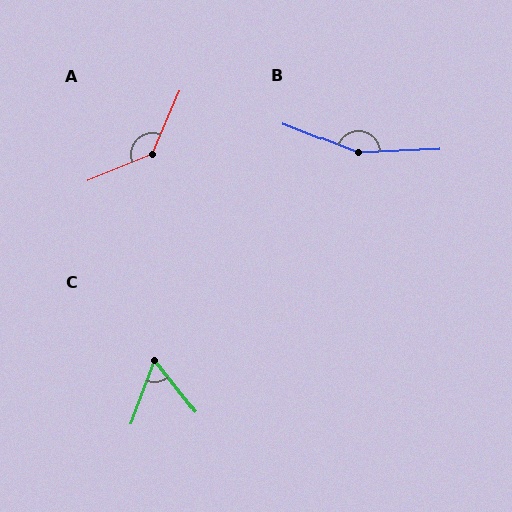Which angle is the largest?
B, at approximately 156 degrees.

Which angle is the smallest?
C, at approximately 59 degrees.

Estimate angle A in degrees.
Approximately 135 degrees.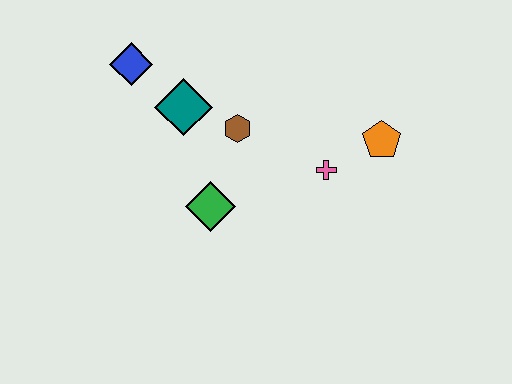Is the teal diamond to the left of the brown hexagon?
Yes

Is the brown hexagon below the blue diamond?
Yes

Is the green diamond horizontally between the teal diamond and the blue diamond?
No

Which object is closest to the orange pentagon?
The pink cross is closest to the orange pentagon.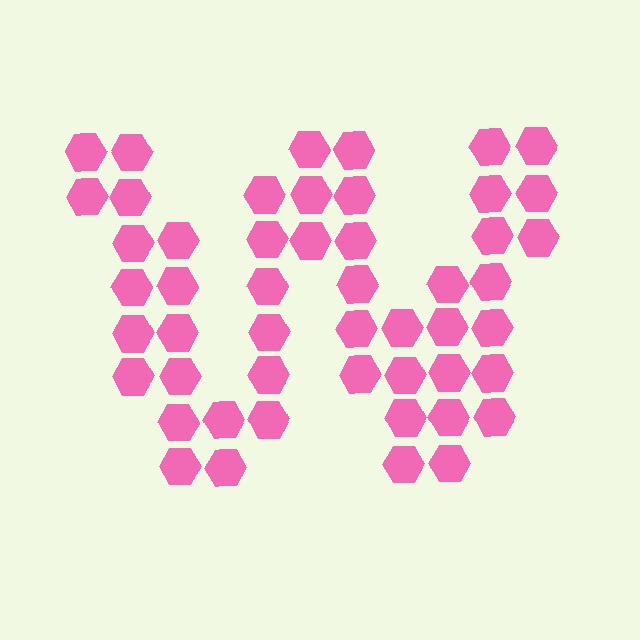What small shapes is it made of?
It is made of small hexagons.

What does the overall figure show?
The overall figure shows the letter W.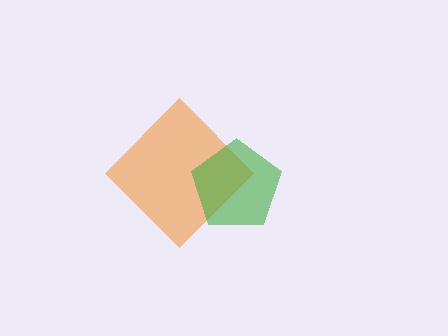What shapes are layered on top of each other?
The layered shapes are: an orange diamond, a green pentagon.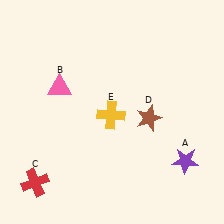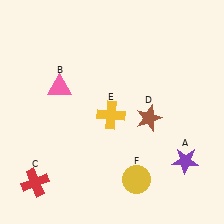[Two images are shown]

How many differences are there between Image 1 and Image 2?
There is 1 difference between the two images.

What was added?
A yellow circle (F) was added in Image 2.